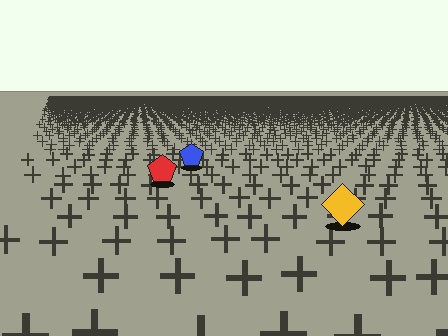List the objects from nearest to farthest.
From nearest to farthest: the yellow diamond, the red pentagon, the blue pentagon.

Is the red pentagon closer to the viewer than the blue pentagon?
Yes. The red pentagon is closer — you can tell from the texture gradient: the ground texture is coarser near it.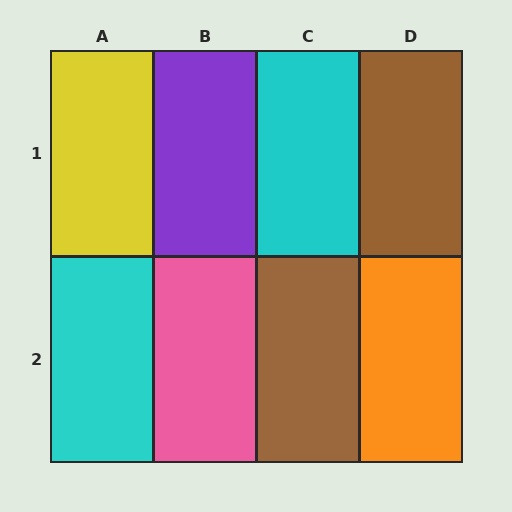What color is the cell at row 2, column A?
Cyan.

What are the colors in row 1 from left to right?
Yellow, purple, cyan, brown.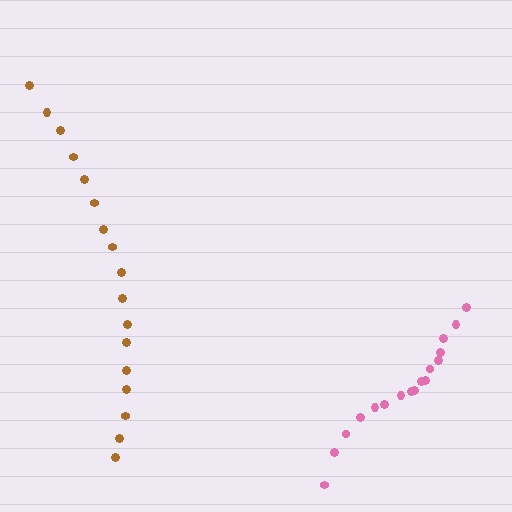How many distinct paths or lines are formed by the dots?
There are 2 distinct paths.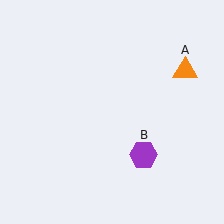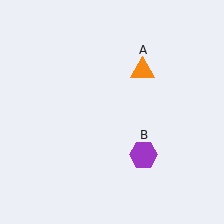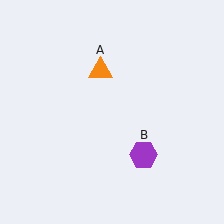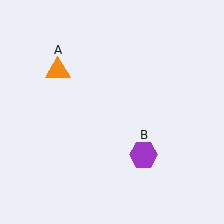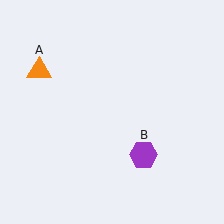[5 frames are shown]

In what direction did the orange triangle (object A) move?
The orange triangle (object A) moved left.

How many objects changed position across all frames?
1 object changed position: orange triangle (object A).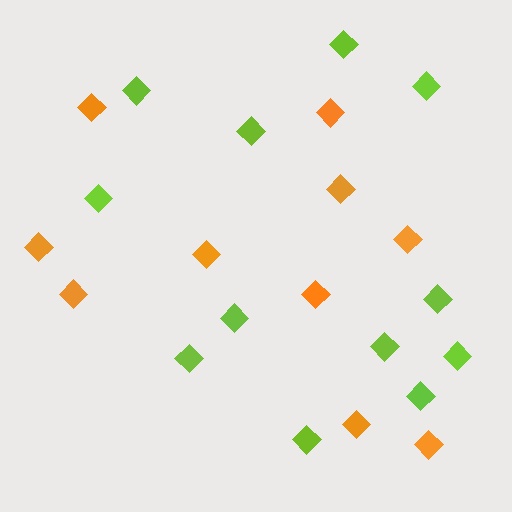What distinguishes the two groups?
There are 2 groups: one group of lime diamonds (12) and one group of orange diamonds (10).